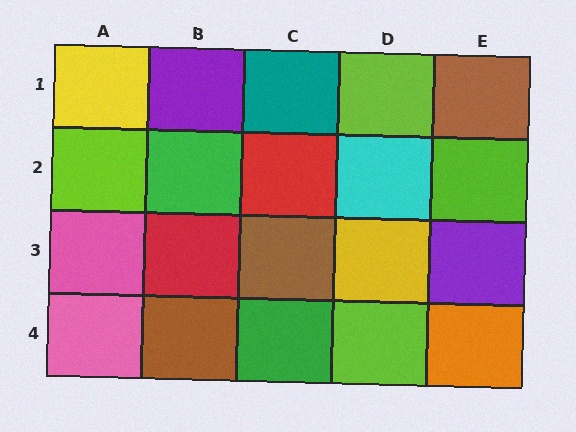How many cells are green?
2 cells are green.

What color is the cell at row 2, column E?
Lime.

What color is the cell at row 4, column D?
Lime.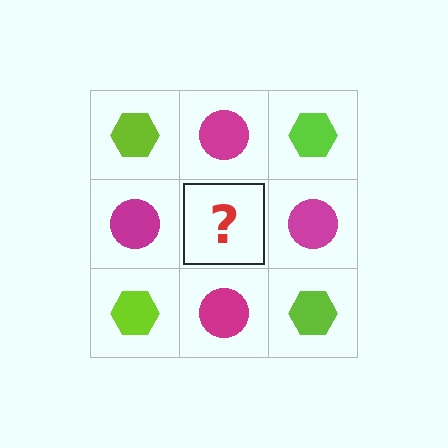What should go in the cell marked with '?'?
The missing cell should contain a lime hexagon.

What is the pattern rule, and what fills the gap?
The rule is that it alternates lime hexagon and magenta circle in a checkerboard pattern. The gap should be filled with a lime hexagon.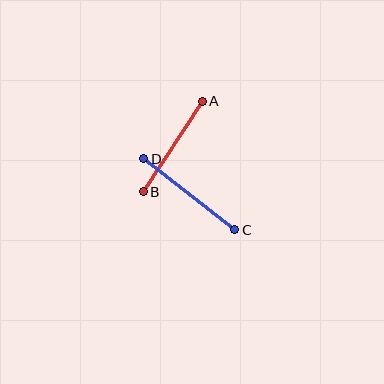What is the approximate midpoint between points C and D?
The midpoint is at approximately (189, 194) pixels.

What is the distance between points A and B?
The distance is approximately 108 pixels.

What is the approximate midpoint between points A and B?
The midpoint is at approximately (173, 146) pixels.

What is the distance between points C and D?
The distance is approximately 115 pixels.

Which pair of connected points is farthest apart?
Points C and D are farthest apart.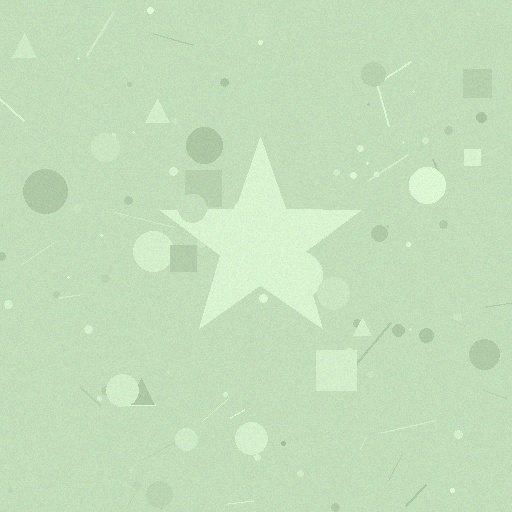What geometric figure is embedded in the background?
A star is embedded in the background.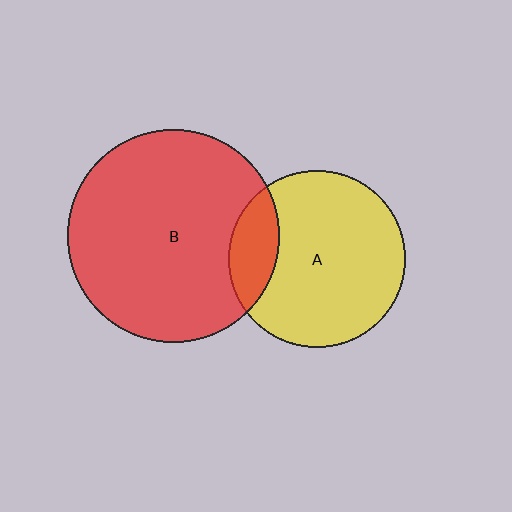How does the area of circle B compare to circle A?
Approximately 1.4 times.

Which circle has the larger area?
Circle B (red).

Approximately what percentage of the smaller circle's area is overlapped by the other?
Approximately 20%.